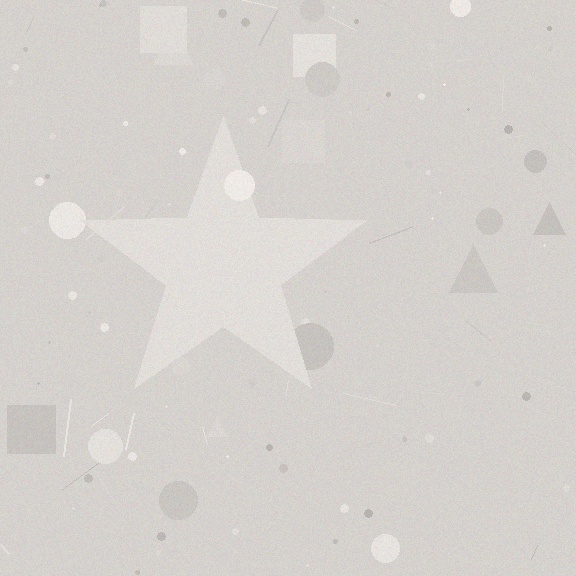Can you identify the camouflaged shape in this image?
The camouflaged shape is a star.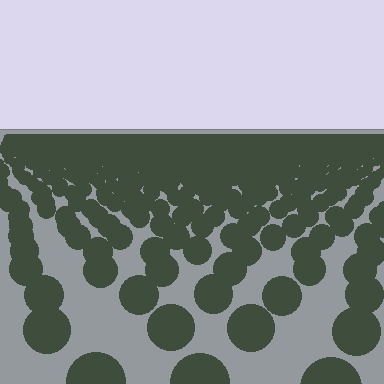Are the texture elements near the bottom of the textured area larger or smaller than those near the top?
Larger. Near the bottom, elements are closer to the viewer and appear at a bigger on-screen size.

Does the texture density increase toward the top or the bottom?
Density increases toward the top.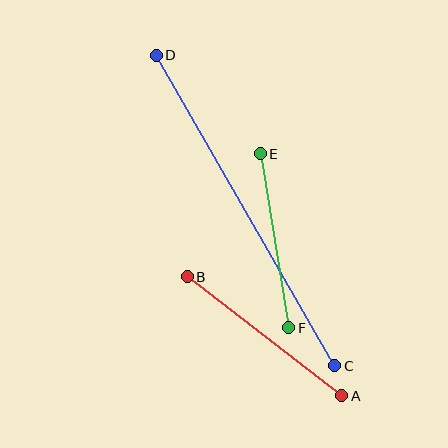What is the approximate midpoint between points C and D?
The midpoint is at approximately (246, 210) pixels.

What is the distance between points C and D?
The distance is approximately 358 pixels.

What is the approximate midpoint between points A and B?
The midpoint is at approximately (264, 336) pixels.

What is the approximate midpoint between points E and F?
The midpoint is at approximately (275, 241) pixels.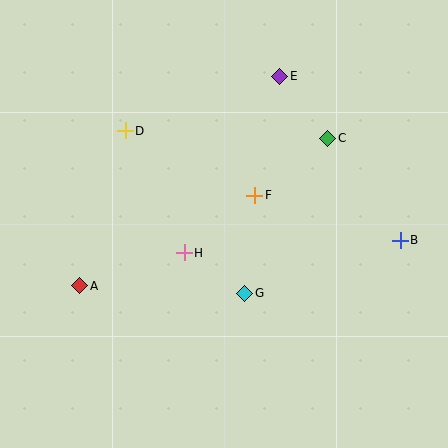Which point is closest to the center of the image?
Point F at (255, 196) is closest to the center.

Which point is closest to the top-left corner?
Point D is closest to the top-left corner.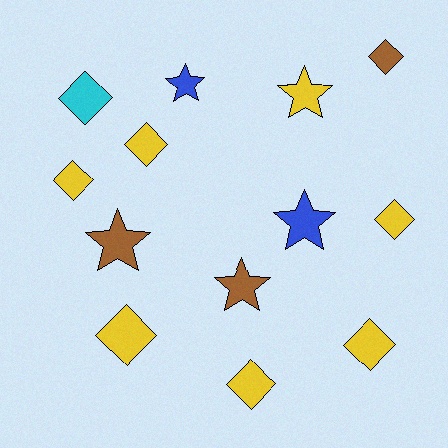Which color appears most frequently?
Yellow, with 7 objects.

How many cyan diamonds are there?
There is 1 cyan diamond.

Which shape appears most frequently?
Diamond, with 8 objects.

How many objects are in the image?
There are 13 objects.